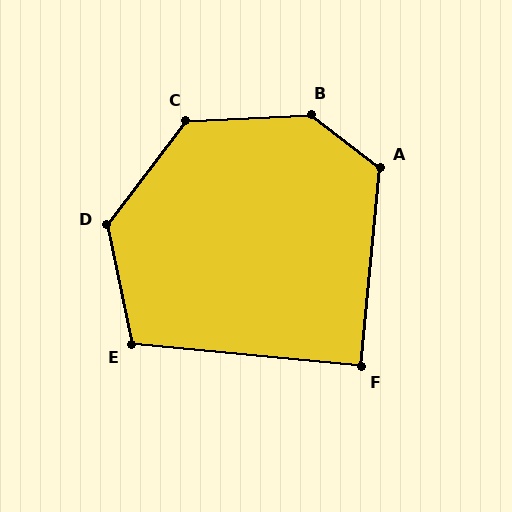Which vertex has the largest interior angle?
B, at approximately 139 degrees.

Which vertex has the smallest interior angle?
F, at approximately 90 degrees.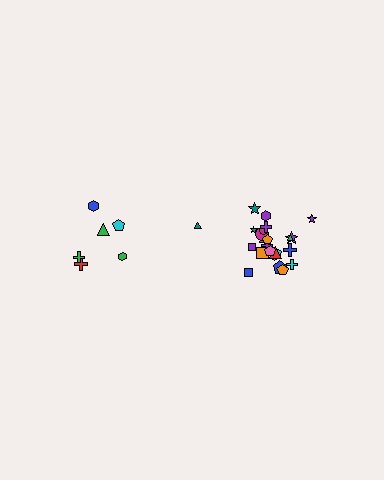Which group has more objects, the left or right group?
The right group.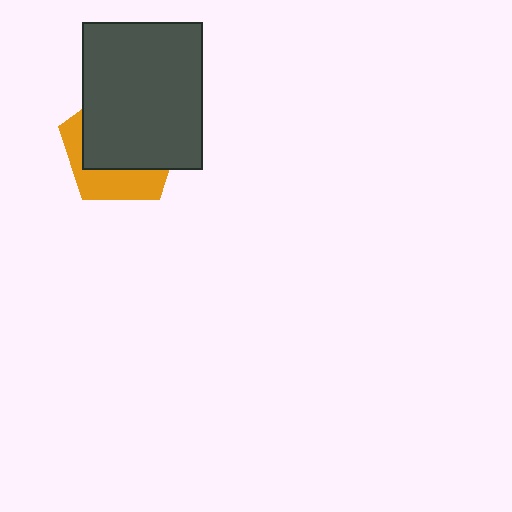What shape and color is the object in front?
The object in front is a dark gray rectangle.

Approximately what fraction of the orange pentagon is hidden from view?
Roughly 65% of the orange pentagon is hidden behind the dark gray rectangle.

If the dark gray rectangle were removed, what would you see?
You would see the complete orange pentagon.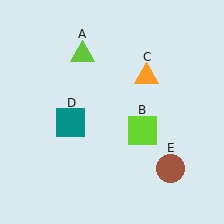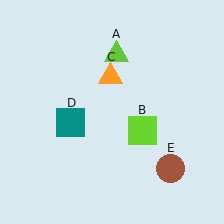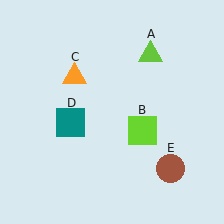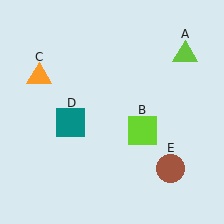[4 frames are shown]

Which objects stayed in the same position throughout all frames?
Lime square (object B) and teal square (object D) and brown circle (object E) remained stationary.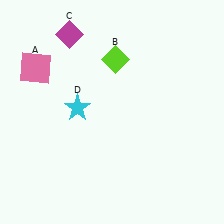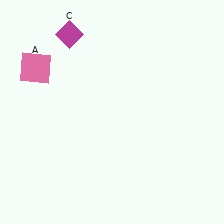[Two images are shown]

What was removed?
The lime diamond (B), the cyan star (D) were removed in Image 2.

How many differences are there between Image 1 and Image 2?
There are 2 differences between the two images.